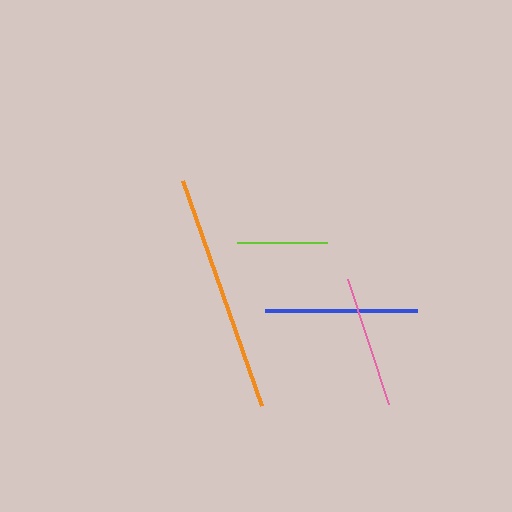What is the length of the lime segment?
The lime segment is approximately 90 pixels long.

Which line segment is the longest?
The orange line is the longest at approximately 238 pixels.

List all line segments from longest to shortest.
From longest to shortest: orange, blue, pink, lime.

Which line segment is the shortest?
The lime line is the shortest at approximately 90 pixels.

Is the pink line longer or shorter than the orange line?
The orange line is longer than the pink line.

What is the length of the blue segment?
The blue segment is approximately 152 pixels long.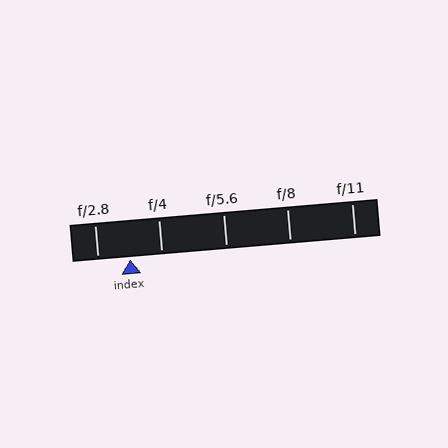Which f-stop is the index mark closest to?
The index mark is closest to f/4.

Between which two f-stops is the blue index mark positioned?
The index mark is between f/2.8 and f/4.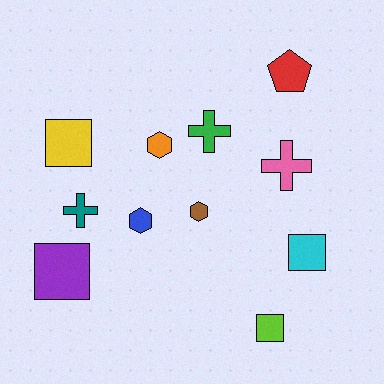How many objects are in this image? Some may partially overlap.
There are 11 objects.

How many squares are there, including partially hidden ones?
There are 4 squares.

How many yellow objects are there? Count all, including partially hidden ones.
There is 1 yellow object.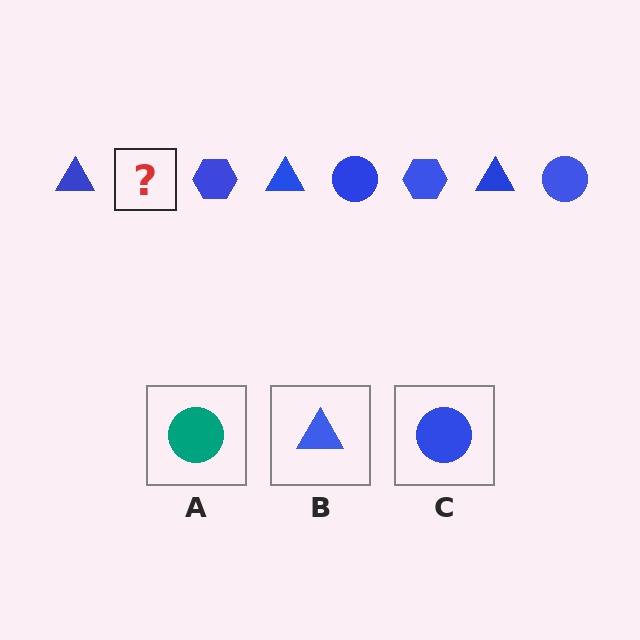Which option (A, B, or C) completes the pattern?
C.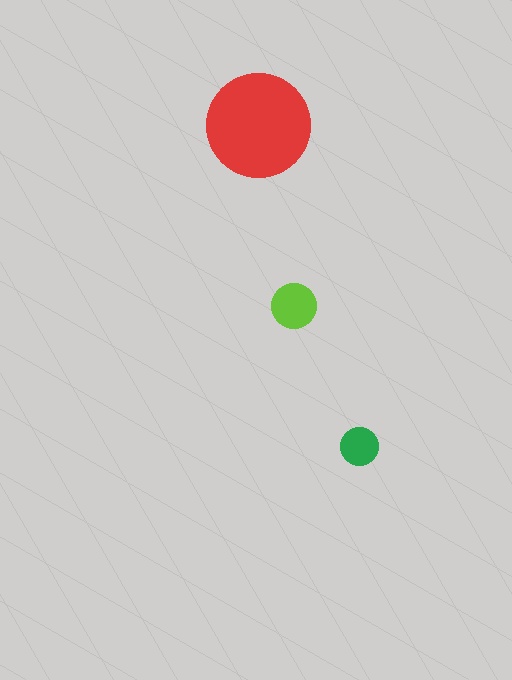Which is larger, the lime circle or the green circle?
The lime one.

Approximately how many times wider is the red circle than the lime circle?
About 2.5 times wider.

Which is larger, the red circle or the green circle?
The red one.